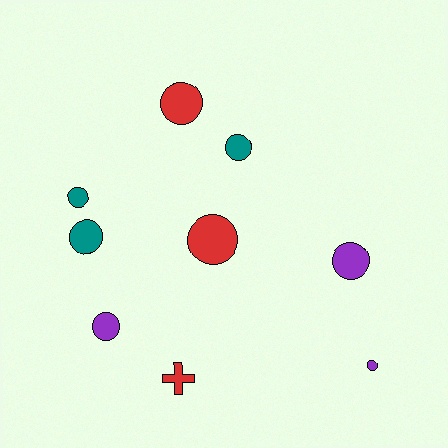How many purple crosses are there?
There are no purple crosses.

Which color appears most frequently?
Teal, with 3 objects.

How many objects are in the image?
There are 9 objects.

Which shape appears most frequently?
Circle, with 8 objects.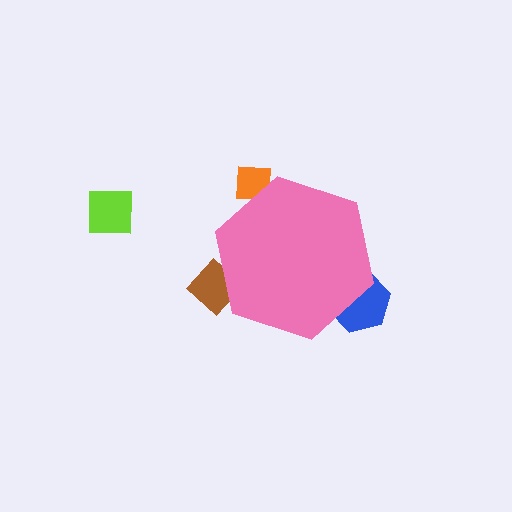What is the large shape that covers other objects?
A pink hexagon.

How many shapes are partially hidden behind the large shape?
3 shapes are partially hidden.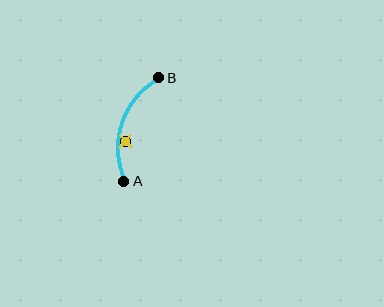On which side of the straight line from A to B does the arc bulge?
The arc bulges to the left of the straight line connecting A and B.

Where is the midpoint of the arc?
The arc midpoint is the point on the curve farthest from the straight line joining A and B. It sits to the left of that line.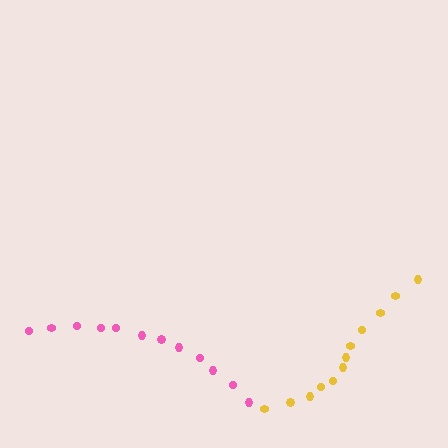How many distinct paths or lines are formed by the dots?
There are 2 distinct paths.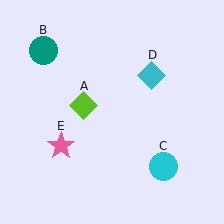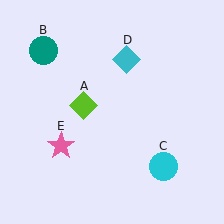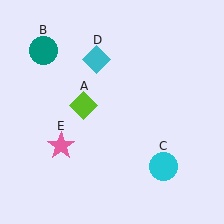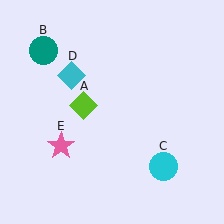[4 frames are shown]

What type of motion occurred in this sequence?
The cyan diamond (object D) rotated counterclockwise around the center of the scene.